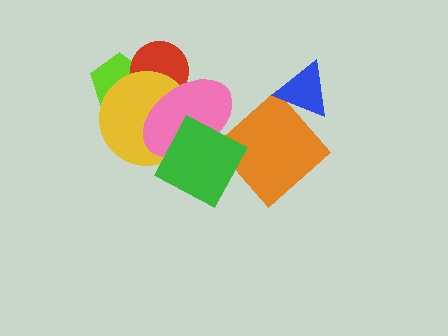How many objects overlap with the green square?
2 objects overlap with the green square.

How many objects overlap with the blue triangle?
1 object overlaps with the blue triangle.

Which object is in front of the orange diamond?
The blue triangle is in front of the orange diamond.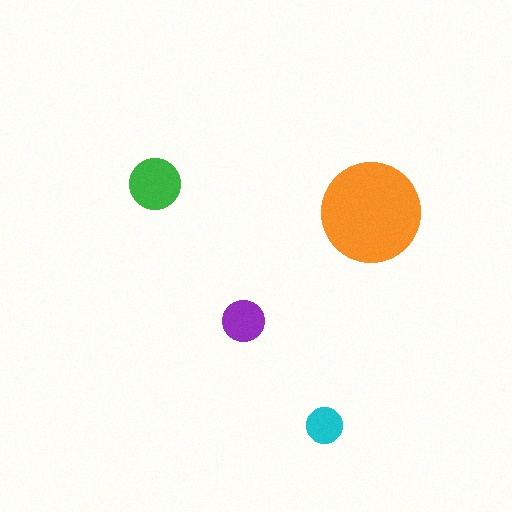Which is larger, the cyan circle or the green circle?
The green one.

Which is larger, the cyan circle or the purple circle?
The purple one.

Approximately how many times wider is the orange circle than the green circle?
About 2 times wider.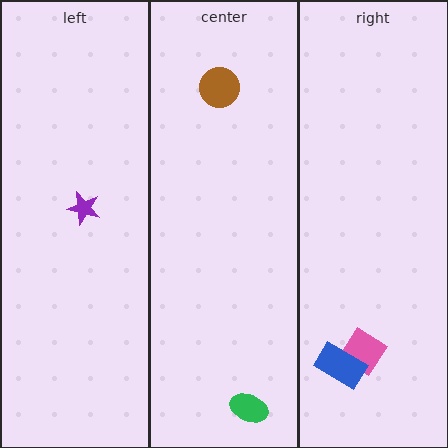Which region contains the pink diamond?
The right region.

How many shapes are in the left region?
1.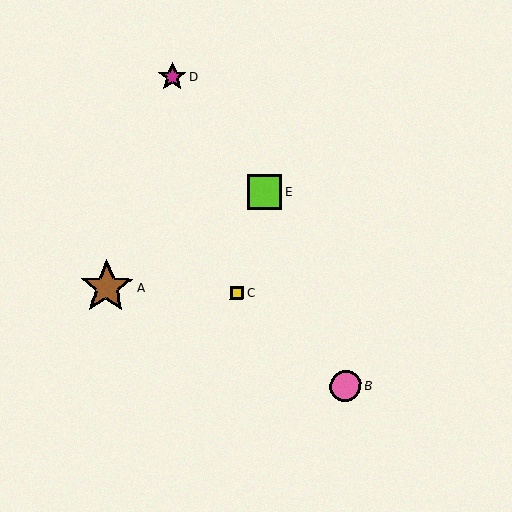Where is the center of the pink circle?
The center of the pink circle is at (346, 386).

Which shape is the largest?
The brown star (labeled A) is the largest.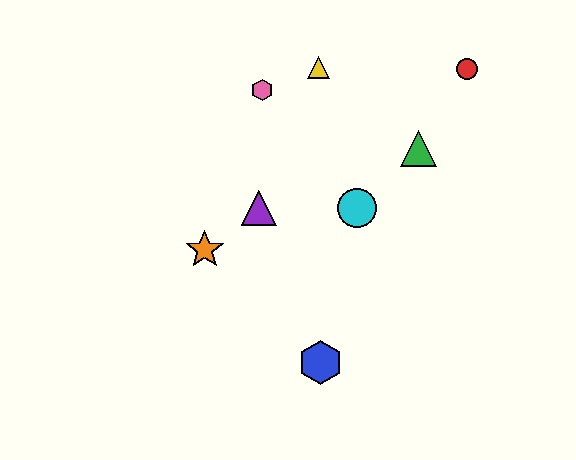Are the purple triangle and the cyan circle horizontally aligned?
Yes, both are at y≈208.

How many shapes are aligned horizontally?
2 shapes (the purple triangle, the cyan circle) are aligned horizontally.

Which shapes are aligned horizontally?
The purple triangle, the cyan circle are aligned horizontally.